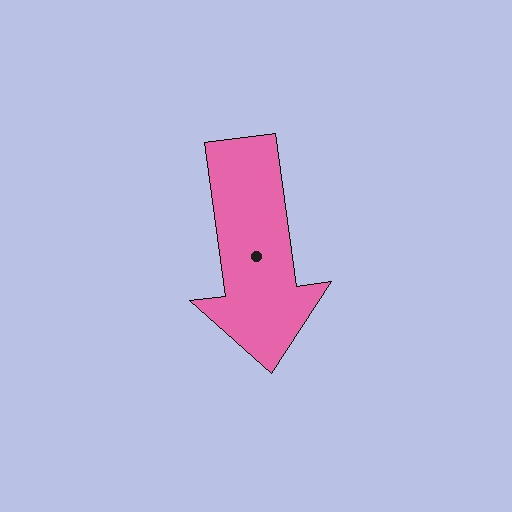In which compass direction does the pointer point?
South.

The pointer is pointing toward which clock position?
Roughly 6 o'clock.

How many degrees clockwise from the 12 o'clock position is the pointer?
Approximately 172 degrees.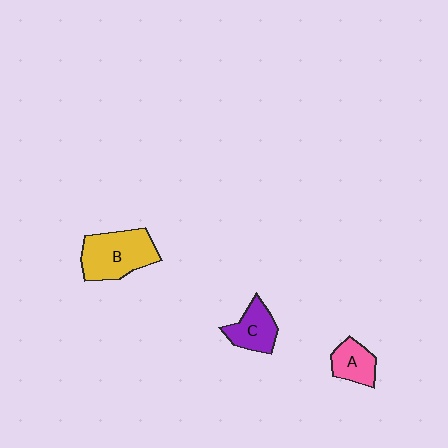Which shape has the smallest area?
Shape A (pink).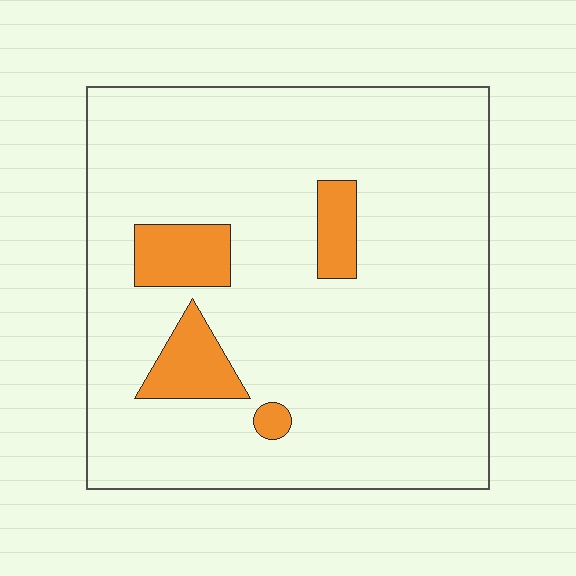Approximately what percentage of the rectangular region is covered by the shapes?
Approximately 10%.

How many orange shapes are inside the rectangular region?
4.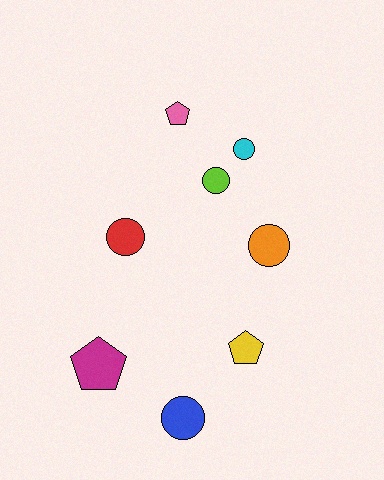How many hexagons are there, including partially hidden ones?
There are no hexagons.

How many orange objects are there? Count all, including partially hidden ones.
There is 1 orange object.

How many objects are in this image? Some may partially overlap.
There are 8 objects.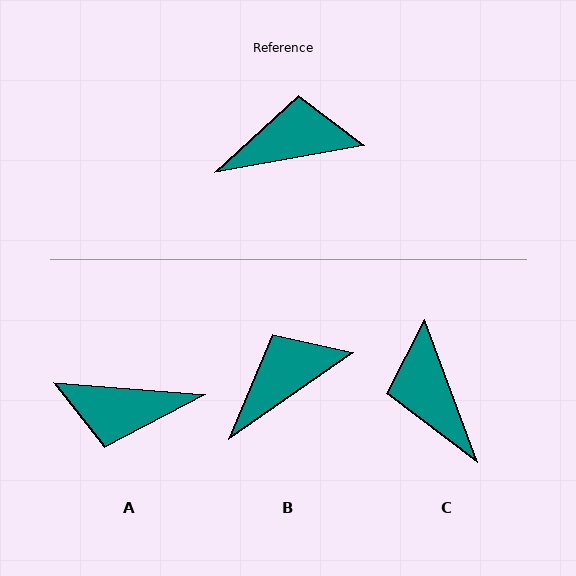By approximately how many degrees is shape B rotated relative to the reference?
Approximately 25 degrees counter-clockwise.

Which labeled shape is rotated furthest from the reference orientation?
A, about 166 degrees away.